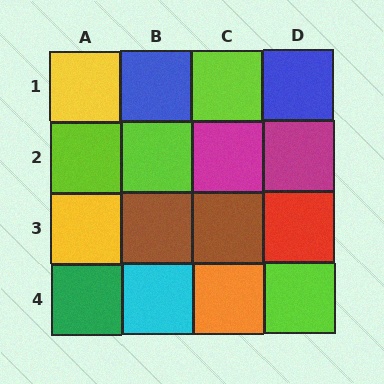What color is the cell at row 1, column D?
Blue.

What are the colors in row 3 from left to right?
Yellow, brown, brown, red.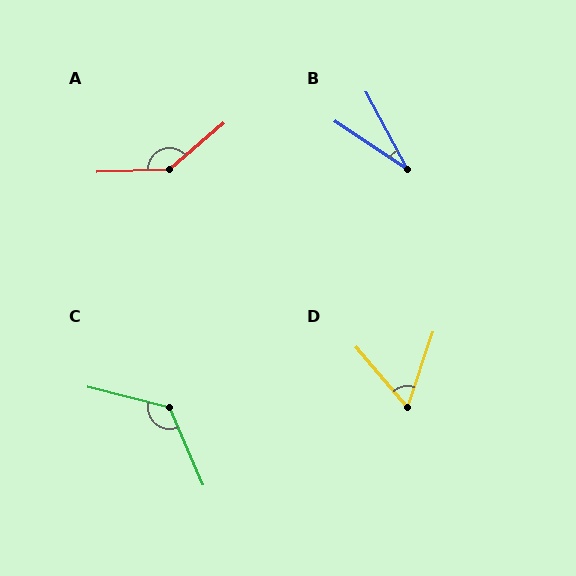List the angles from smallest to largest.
B (28°), D (59°), C (128°), A (141°).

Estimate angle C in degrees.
Approximately 128 degrees.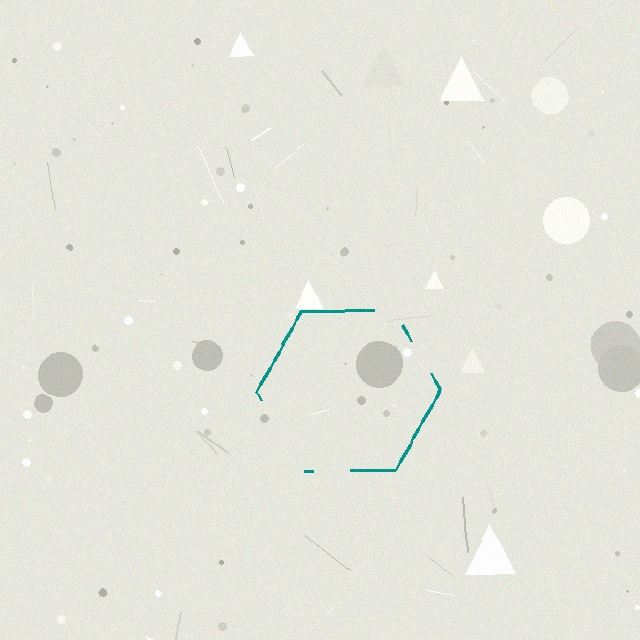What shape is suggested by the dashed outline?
The dashed outline suggests a hexagon.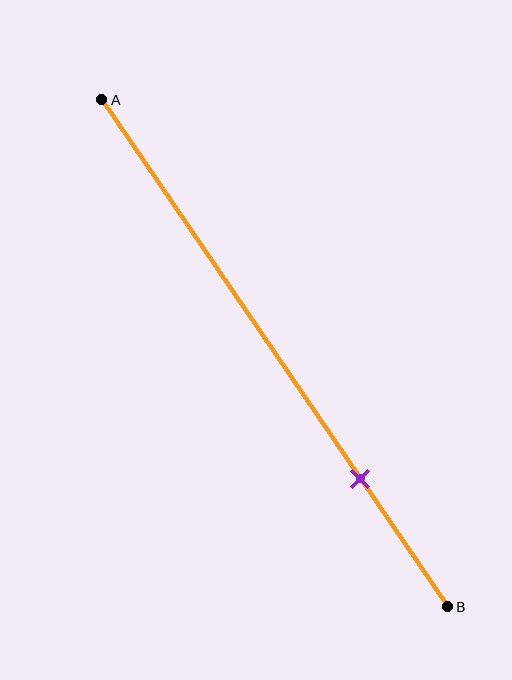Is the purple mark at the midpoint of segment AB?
No, the mark is at about 75% from A, not at the 50% midpoint.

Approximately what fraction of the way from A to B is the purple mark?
The purple mark is approximately 75% of the way from A to B.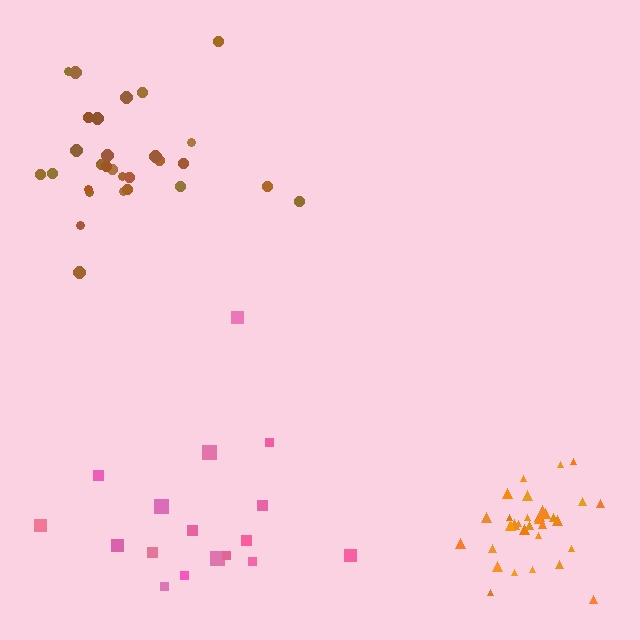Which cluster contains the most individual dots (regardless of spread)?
Orange (32).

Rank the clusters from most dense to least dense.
orange, brown, pink.